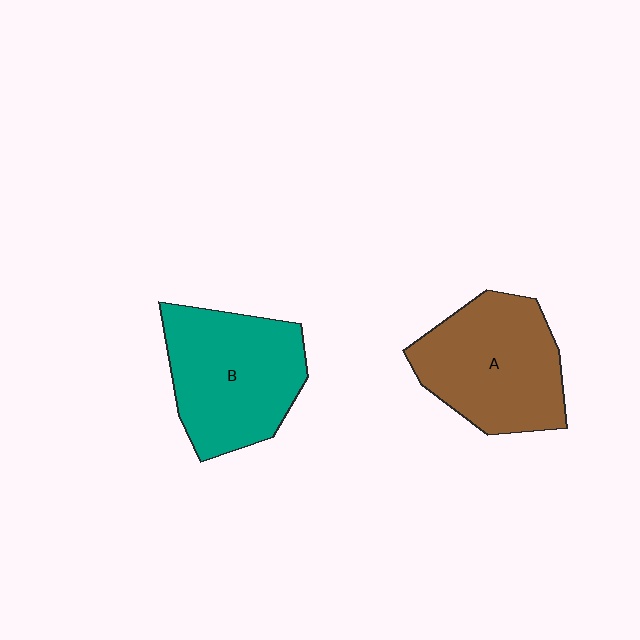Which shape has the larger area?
Shape B (teal).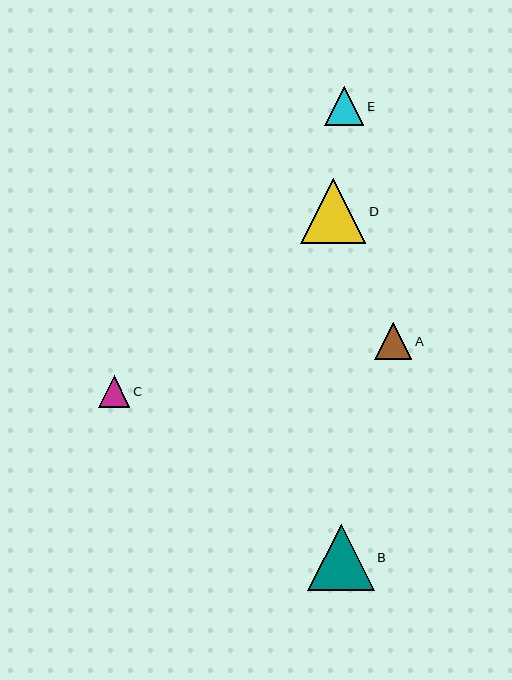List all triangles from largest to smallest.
From largest to smallest: B, D, E, A, C.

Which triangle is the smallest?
Triangle C is the smallest with a size of approximately 31 pixels.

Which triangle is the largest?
Triangle B is the largest with a size of approximately 66 pixels.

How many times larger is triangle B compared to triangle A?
Triangle B is approximately 1.8 times the size of triangle A.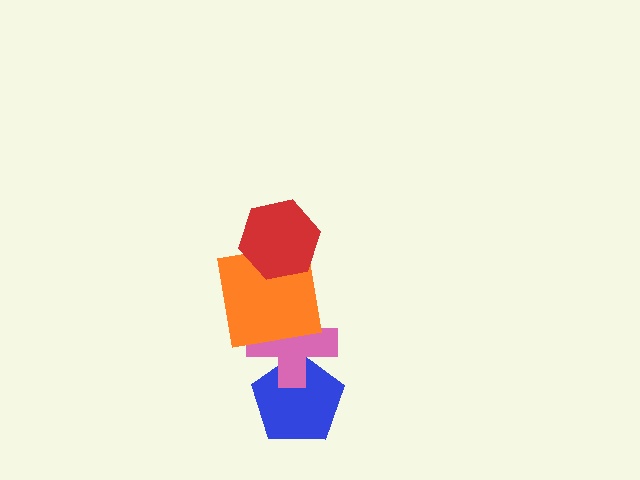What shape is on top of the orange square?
The red hexagon is on top of the orange square.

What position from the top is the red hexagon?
The red hexagon is 1st from the top.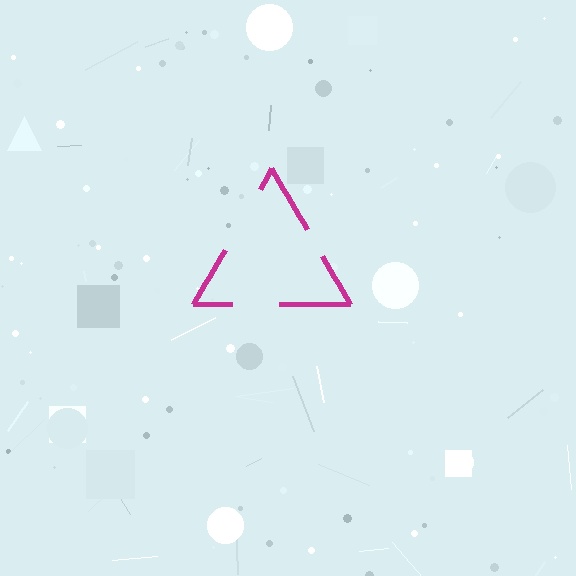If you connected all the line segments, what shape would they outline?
They would outline a triangle.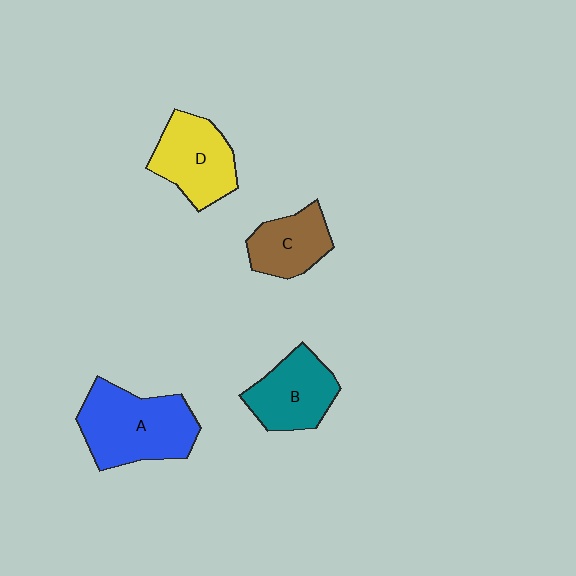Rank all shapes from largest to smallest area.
From largest to smallest: A (blue), D (yellow), B (teal), C (brown).